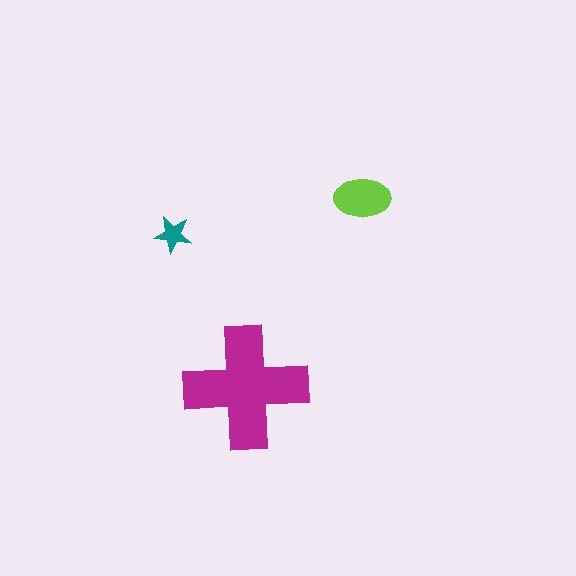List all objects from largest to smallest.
The magenta cross, the lime ellipse, the teal star.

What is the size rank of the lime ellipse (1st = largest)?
2nd.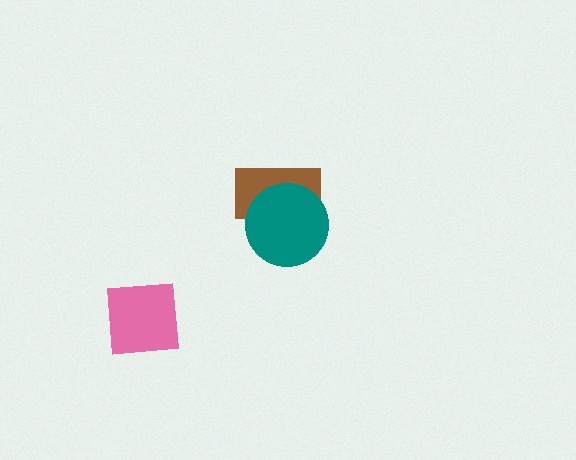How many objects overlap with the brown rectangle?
1 object overlaps with the brown rectangle.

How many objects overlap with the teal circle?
1 object overlaps with the teal circle.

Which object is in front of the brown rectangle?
The teal circle is in front of the brown rectangle.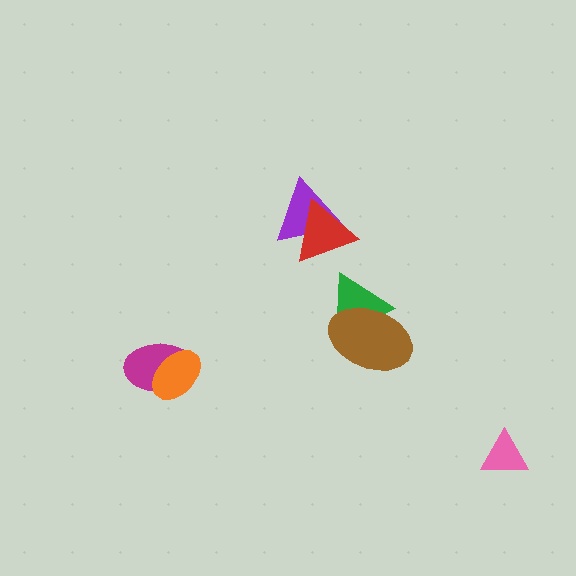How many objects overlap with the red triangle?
1 object overlaps with the red triangle.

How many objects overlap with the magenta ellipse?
1 object overlaps with the magenta ellipse.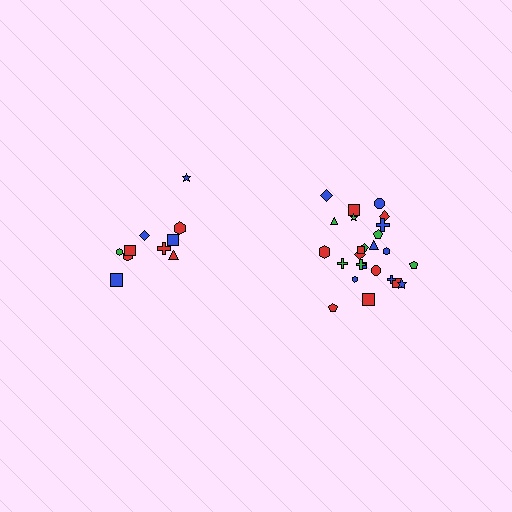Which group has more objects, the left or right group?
The right group.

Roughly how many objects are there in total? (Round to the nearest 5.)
Roughly 35 objects in total.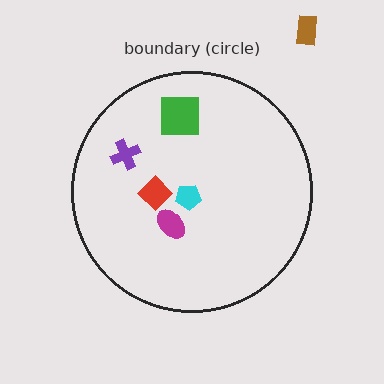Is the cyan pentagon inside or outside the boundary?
Inside.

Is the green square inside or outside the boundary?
Inside.